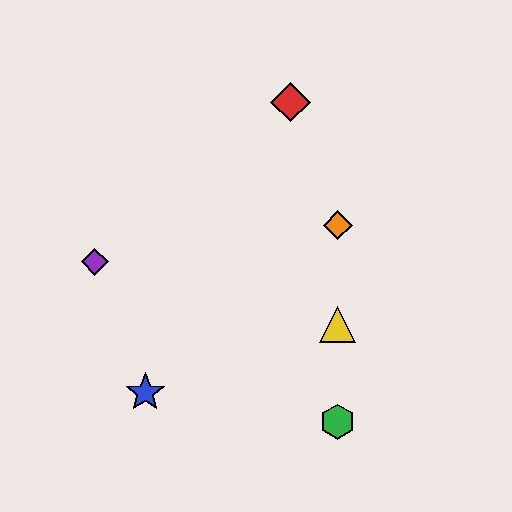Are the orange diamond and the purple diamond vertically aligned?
No, the orange diamond is at x≈338 and the purple diamond is at x≈95.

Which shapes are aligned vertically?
The green hexagon, the yellow triangle, the orange diamond are aligned vertically.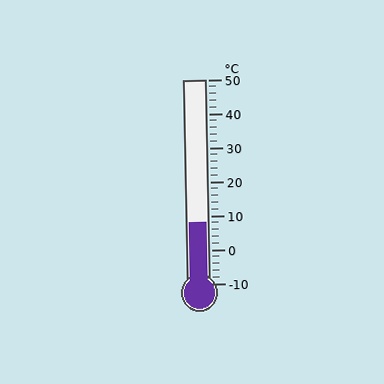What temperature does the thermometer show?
The thermometer shows approximately 8°C.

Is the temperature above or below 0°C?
The temperature is above 0°C.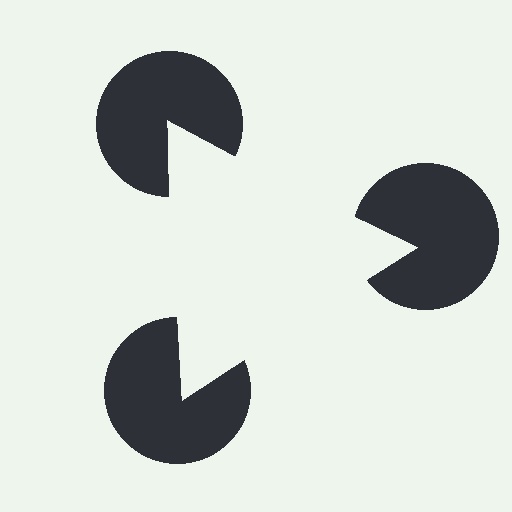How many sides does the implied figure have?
3 sides.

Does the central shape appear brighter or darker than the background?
It typically appears slightly brighter than the background, even though no actual brightness change is drawn.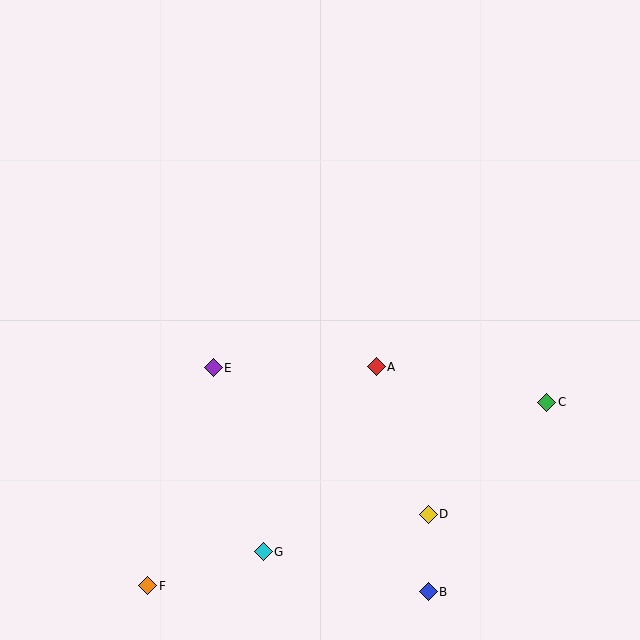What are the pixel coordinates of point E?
Point E is at (213, 368).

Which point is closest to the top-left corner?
Point E is closest to the top-left corner.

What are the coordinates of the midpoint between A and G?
The midpoint between A and G is at (320, 459).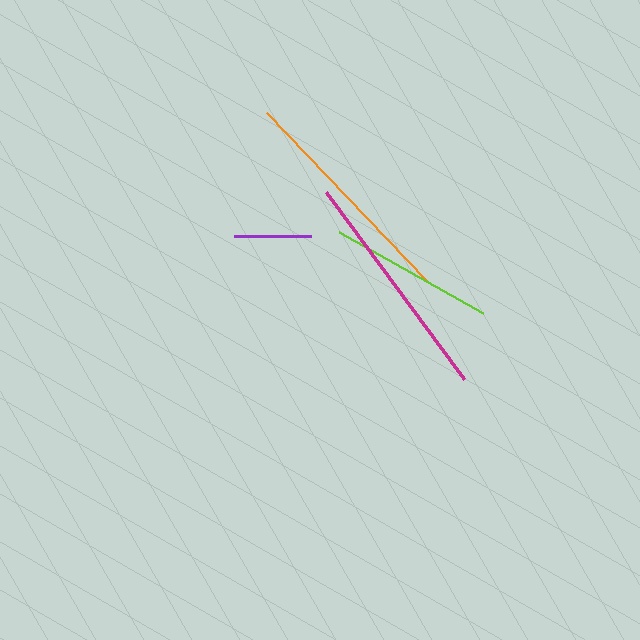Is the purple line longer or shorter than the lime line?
The lime line is longer than the purple line.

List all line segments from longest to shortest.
From longest to shortest: orange, magenta, lime, purple.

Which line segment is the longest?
The orange line is the longest at approximately 232 pixels.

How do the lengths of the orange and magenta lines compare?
The orange and magenta lines are approximately the same length.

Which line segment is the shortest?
The purple line is the shortest at approximately 77 pixels.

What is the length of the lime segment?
The lime segment is approximately 165 pixels long.